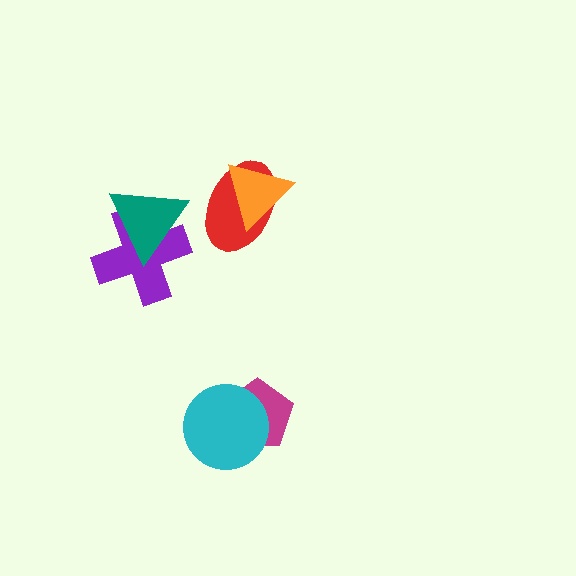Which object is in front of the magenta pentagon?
The cyan circle is in front of the magenta pentagon.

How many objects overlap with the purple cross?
1 object overlaps with the purple cross.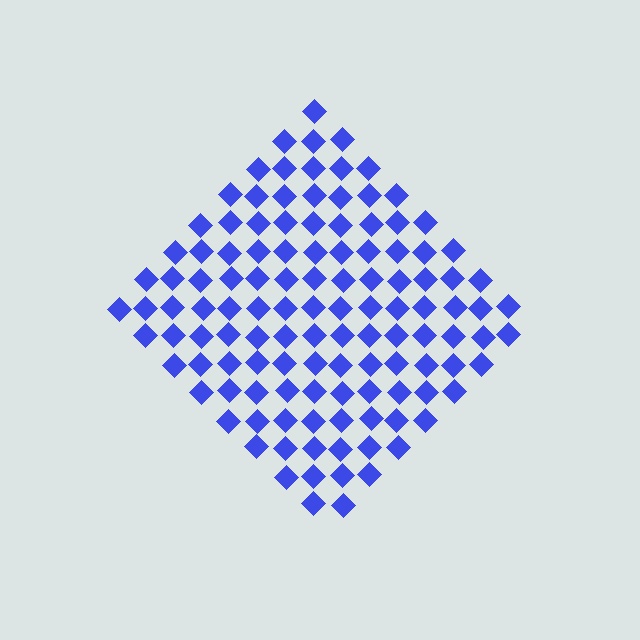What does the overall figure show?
The overall figure shows a diamond.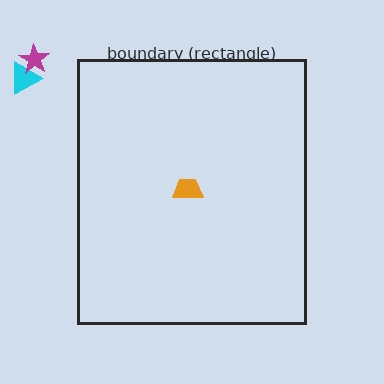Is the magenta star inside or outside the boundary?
Outside.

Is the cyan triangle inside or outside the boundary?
Outside.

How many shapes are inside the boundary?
1 inside, 2 outside.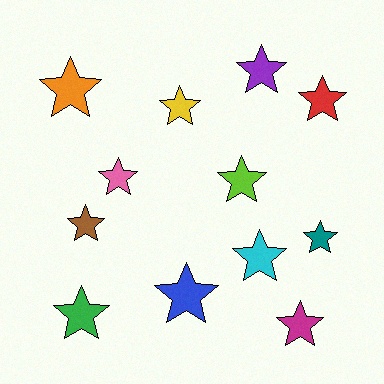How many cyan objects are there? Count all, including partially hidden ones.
There is 1 cyan object.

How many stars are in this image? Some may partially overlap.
There are 12 stars.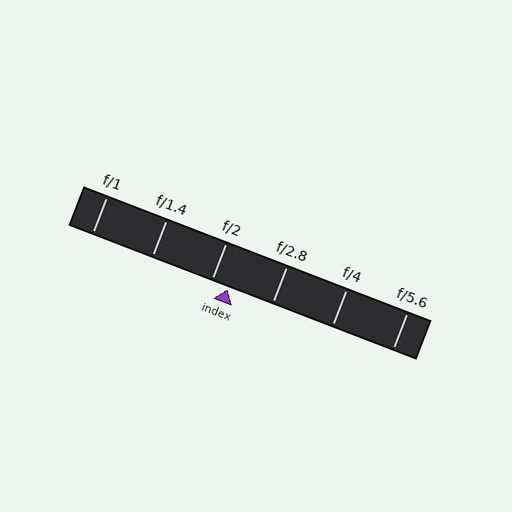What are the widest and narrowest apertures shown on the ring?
The widest aperture shown is f/1 and the narrowest is f/5.6.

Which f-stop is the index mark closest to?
The index mark is closest to f/2.